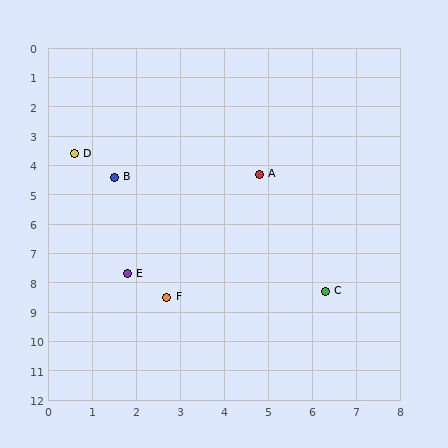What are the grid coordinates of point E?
Point E is at approximately (1.8, 7.7).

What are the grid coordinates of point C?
Point C is at approximately (6.3, 8.3).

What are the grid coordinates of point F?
Point F is at approximately (2.7, 8.5).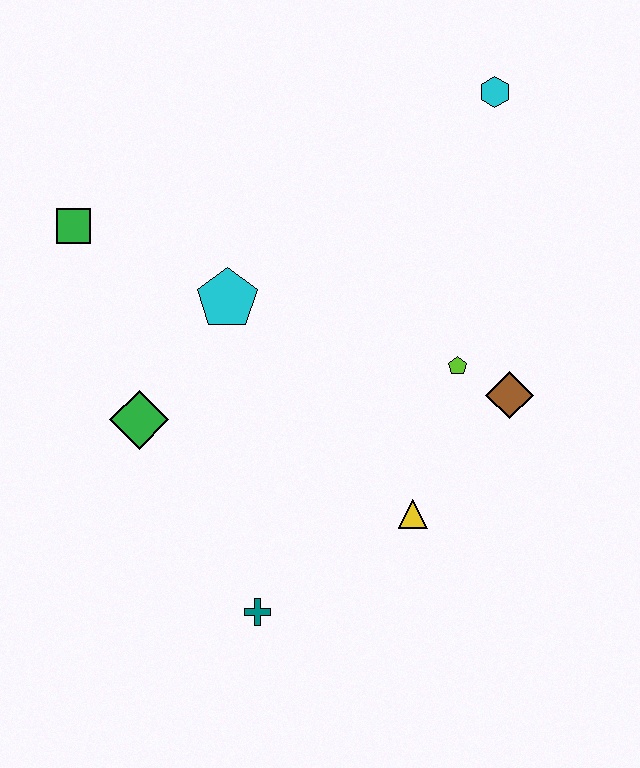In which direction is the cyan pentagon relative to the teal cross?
The cyan pentagon is above the teal cross.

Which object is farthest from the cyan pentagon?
The cyan hexagon is farthest from the cyan pentagon.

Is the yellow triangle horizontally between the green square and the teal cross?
No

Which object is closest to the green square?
The cyan pentagon is closest to the green square.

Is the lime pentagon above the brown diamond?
Yes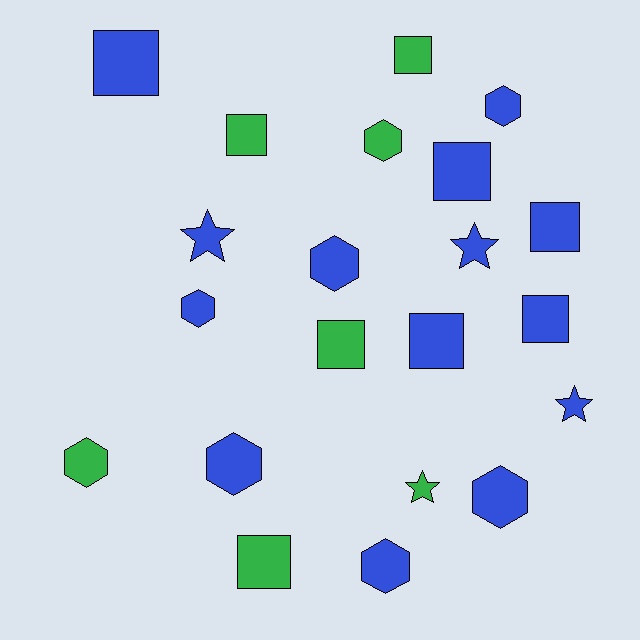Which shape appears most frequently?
Square, with 9 objects.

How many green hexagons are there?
There are 2 green hexagons.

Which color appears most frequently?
Blue, with 14 objects.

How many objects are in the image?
There are 21 objects.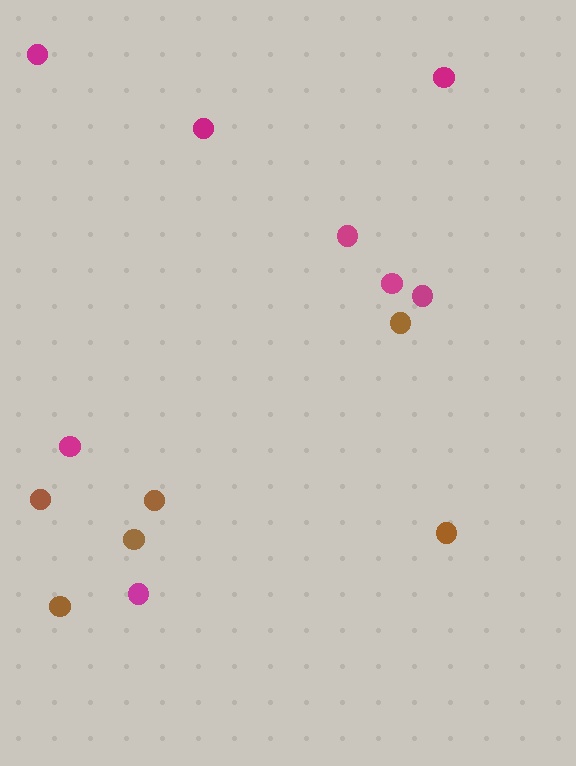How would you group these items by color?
There are 2 groups: one group of magenta circles (8) and one group of brown circles (6).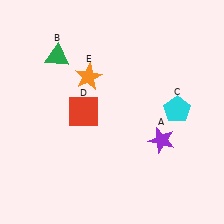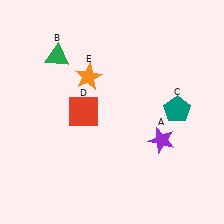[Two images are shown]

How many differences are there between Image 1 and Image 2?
There is 1 difference between the two images.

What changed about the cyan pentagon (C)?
In Image 1, C is cyan. In Image 2, it changed to teal.